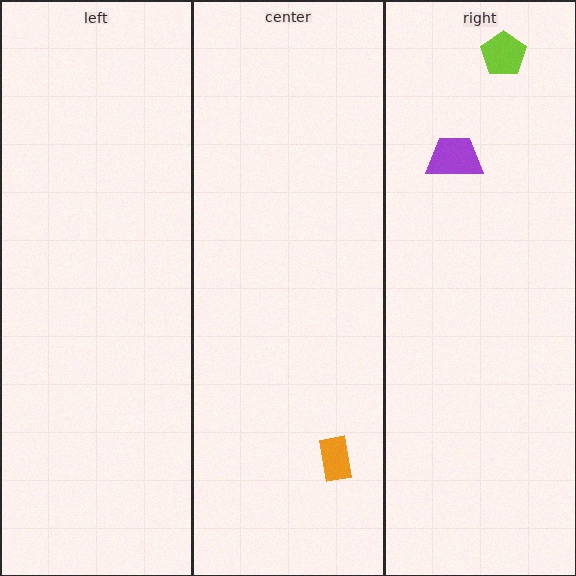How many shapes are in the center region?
1.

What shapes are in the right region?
The purple trapezoid, the lime pentagon.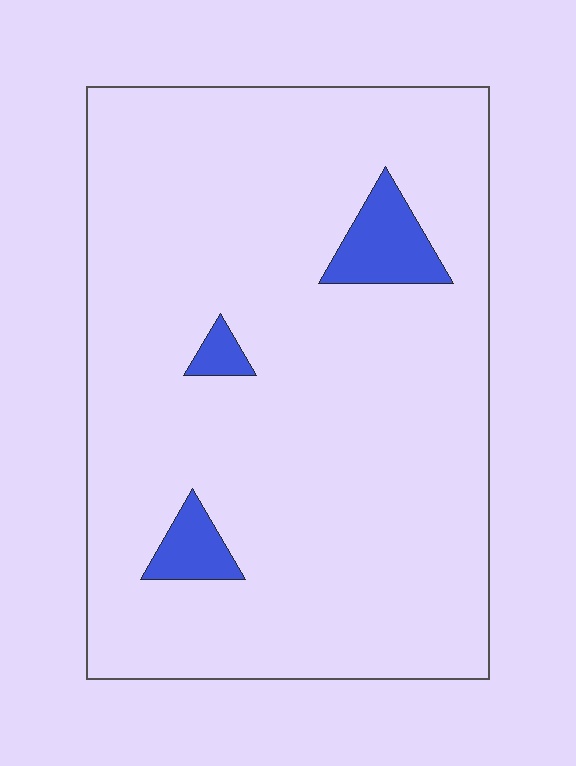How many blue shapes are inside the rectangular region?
3.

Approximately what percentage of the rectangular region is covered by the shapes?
Approximately 5%.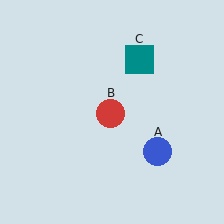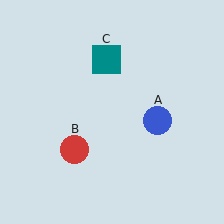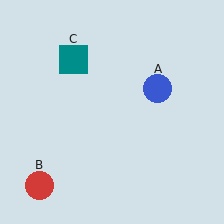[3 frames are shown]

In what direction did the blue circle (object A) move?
The blue circle (object A) moved up.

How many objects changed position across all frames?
3 objects changed position: blue circle (object A), red circle (object B), teal square (object C).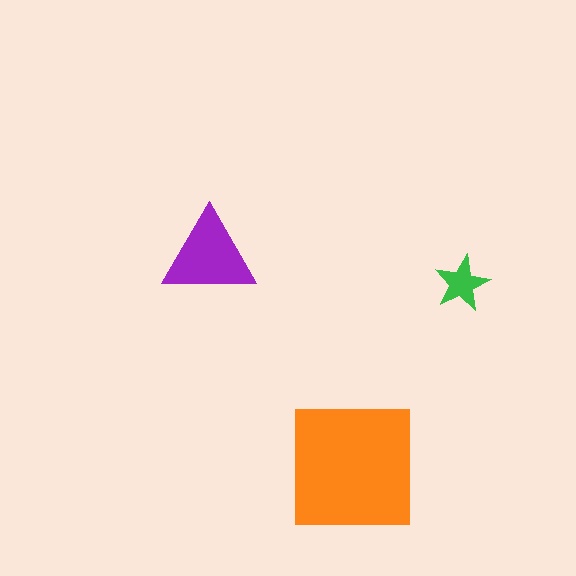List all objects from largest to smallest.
The orange square, the purple triangle, the green star.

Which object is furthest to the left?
The purple triangle is leftmost.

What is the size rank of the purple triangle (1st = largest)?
2nd.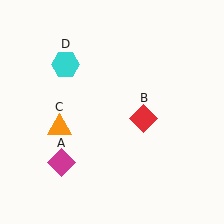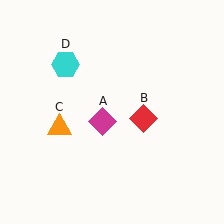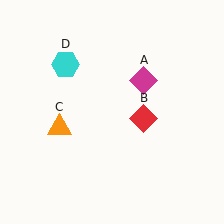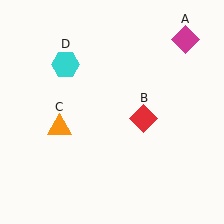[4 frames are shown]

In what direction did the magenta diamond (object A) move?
The magenta diamond (object A) moved up and to the right.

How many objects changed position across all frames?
1 object changed position: magenta diamond (object A).